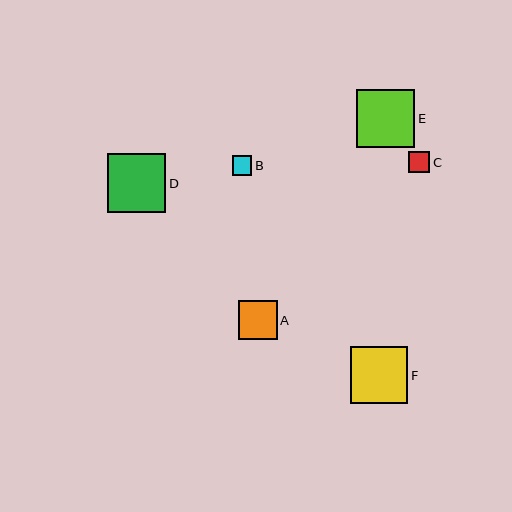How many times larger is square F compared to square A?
Square F is approximately 1.5 times the size of square A.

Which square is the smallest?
Square B is the smallest with a size of approximately 20 pixels.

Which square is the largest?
Square D is the largest with a size of approximately 58 pixels.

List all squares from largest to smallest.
From largest to smallest: D, E, F, A, C, B.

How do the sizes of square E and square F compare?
Square E and square F are approximately the same size.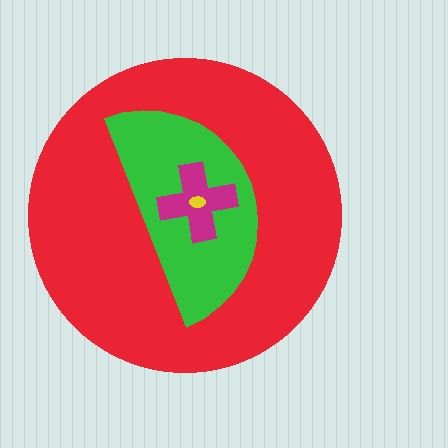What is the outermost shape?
The red circle.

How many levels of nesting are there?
4.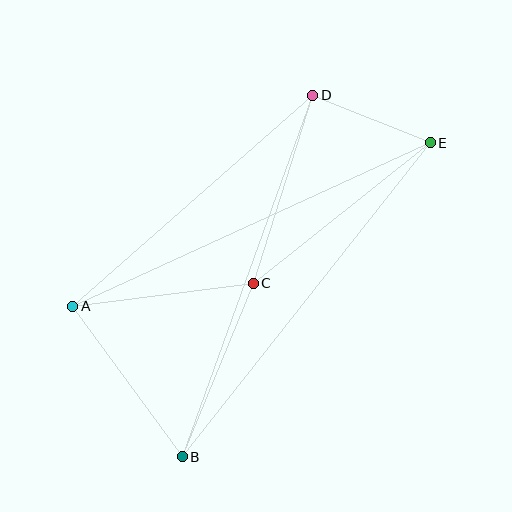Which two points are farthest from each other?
Points B and E are farthest from each other.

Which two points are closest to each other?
Points D and E are closest to each other.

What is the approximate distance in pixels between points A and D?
The distance between A and D is approximately 319 pixels.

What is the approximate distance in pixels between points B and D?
The distance between B and D is approximately 384 pixels.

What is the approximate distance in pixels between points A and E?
The distance between A and E is approximately 393 pixels.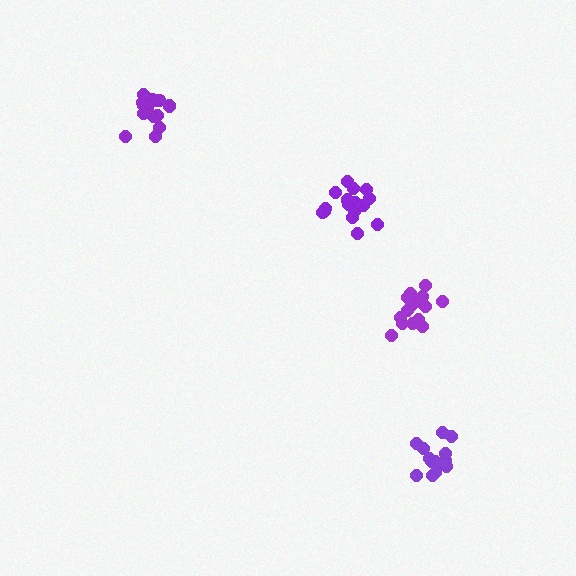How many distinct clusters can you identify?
There are 4 distinct clusters.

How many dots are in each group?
Group 1: 15 dots, Group 2: 18 dots, Group 3: 14 dots, Group 4: 18 dots (65 total).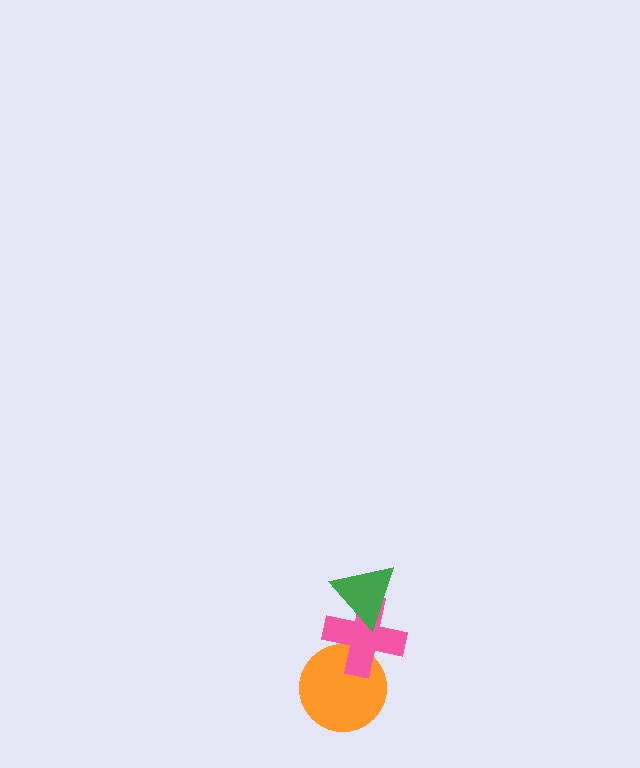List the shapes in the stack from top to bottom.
From top to bottom: the green triangle, the pink cross, the orange circle.